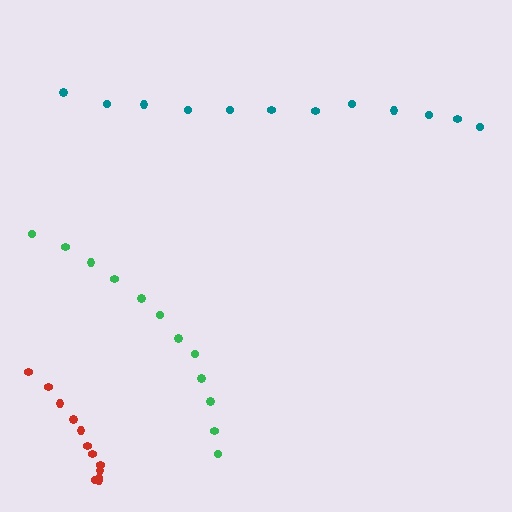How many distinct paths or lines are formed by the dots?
There are 3 distinct paths.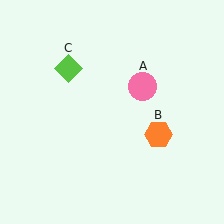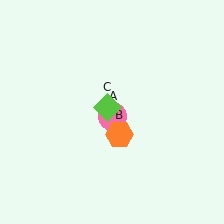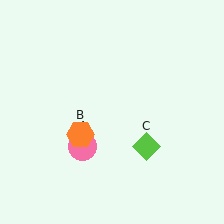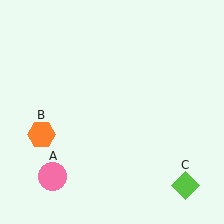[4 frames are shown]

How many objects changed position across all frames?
3 objects changed position: pink circle (object A), orange hexagon (object B), lime diamond (object C).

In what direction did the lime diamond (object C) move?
The lime diamond (object C) moved down and to the right.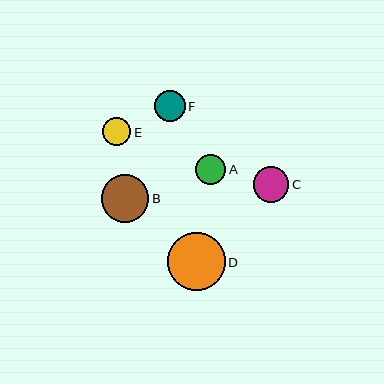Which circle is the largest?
Circle D is the largest with a size of approximately 58 pixels.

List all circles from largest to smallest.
From largest to smallest: D, B, C, F, A, E.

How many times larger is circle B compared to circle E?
Circle B is approximately 1.7 times the size of circle E.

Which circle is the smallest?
Circle E is the smallest with a size of approximately 28 pixels.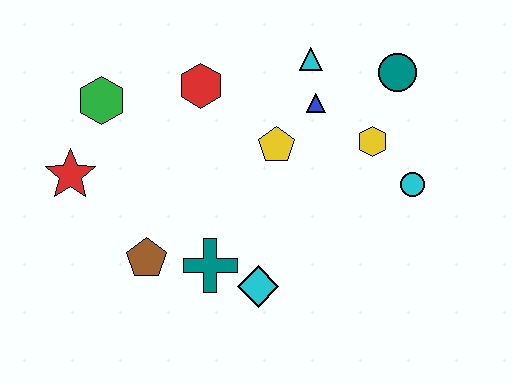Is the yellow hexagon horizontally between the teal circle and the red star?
Yes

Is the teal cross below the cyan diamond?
No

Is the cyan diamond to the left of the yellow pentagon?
Yes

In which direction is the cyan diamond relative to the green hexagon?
The cyan diamond is below the green hexagon.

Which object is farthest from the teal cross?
The teal circle is farthest from the teal cross.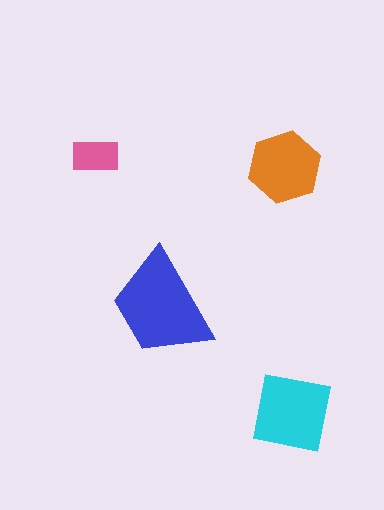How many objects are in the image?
There are 4 objects in the image.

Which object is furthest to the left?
The pink rectangle is leftmost.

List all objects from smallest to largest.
The pink rectangle, the orange hexagon, the cyan square, the blue trapezoid.